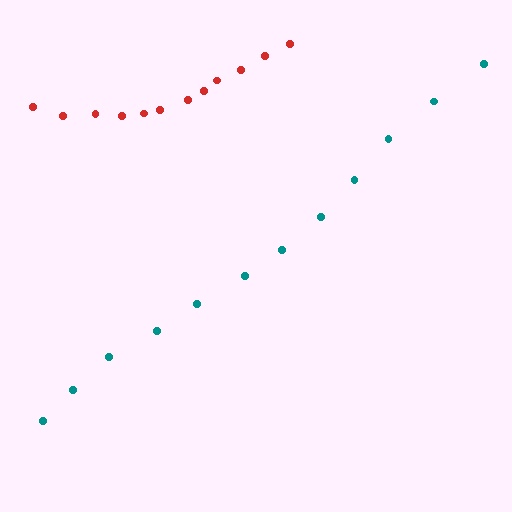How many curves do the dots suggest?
There are 2 distinct paths.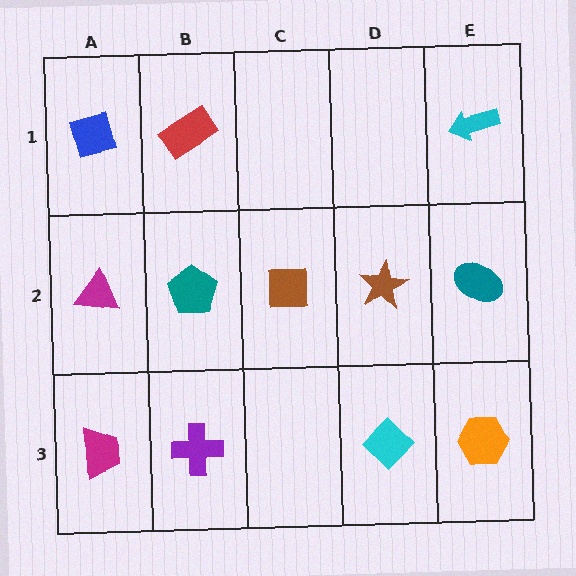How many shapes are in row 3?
4 shapes.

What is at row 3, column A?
A magenta trapezoid.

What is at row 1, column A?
A blue square.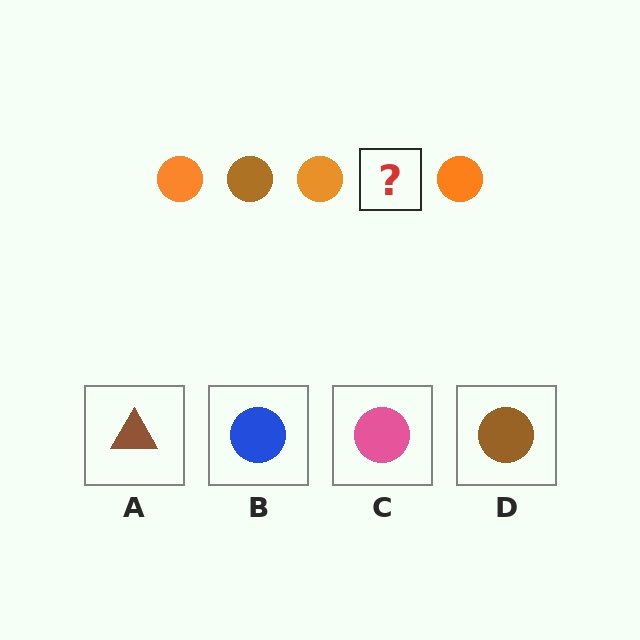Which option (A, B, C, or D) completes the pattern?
D.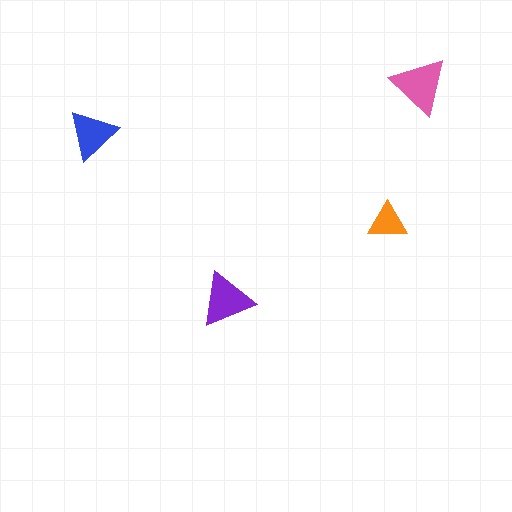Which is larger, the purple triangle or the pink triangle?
The pink one.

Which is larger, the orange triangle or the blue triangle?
The blue one.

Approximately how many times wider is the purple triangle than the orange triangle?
About 1.5 times wider.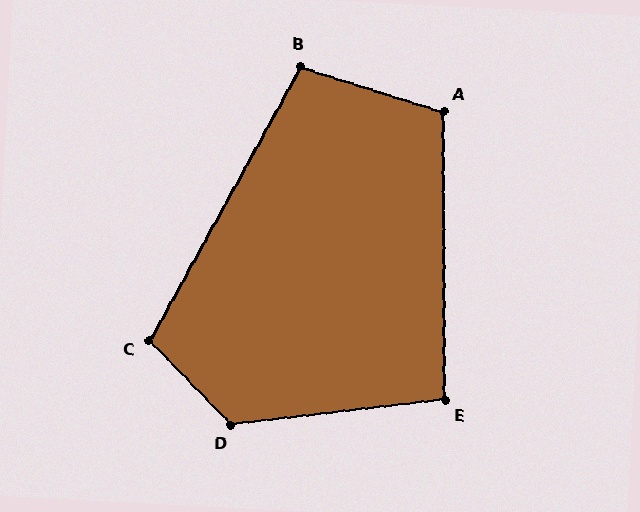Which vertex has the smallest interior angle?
E, at approximately 96 degrees.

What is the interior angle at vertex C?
Approximately 107 degrees (obtuse).